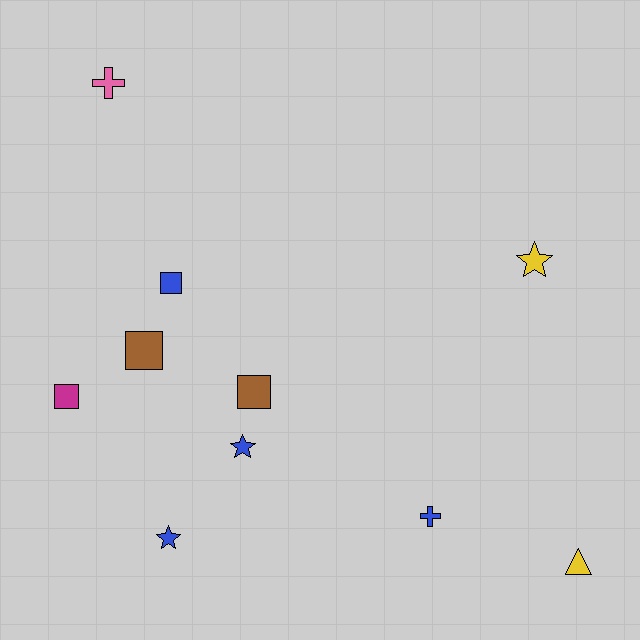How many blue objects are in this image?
There are 4 blue objects.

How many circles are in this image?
There are no circles.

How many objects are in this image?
There are 10 objects.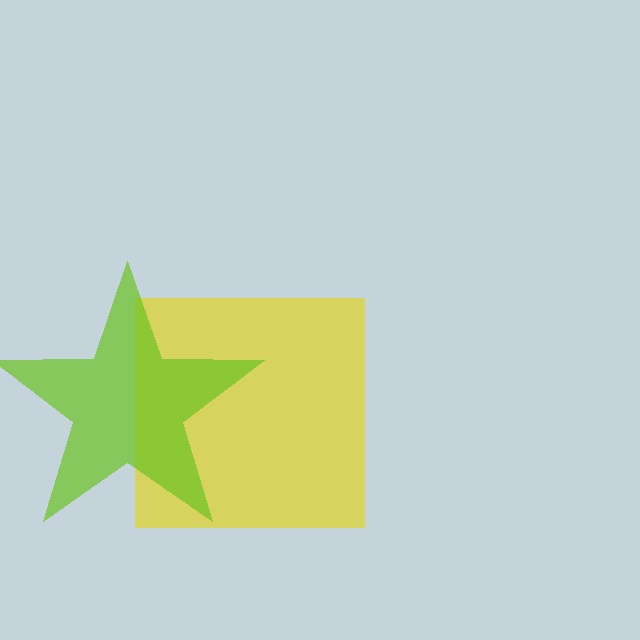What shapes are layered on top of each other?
The layered shapes are: a yellow square, a lime star.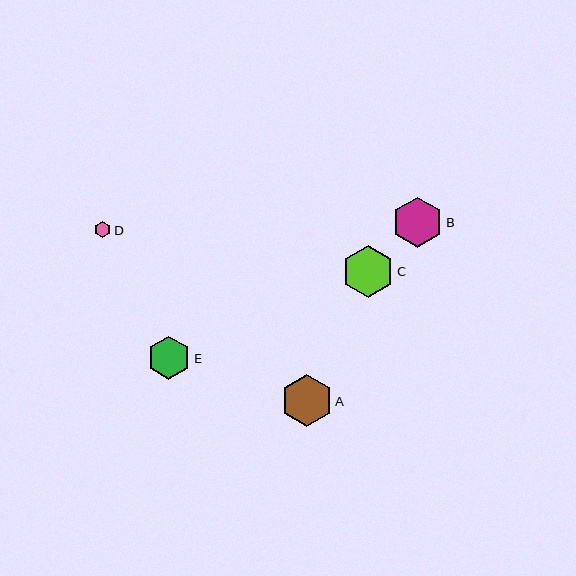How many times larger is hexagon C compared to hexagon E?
Hexagon C is approximately 1.2 times the size of hexagon E.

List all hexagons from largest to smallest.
From largest to smallest: C, A, B, E, D.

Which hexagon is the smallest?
Hexagon D is the smallest with a size of approximately 16 pixels.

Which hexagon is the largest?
Hexagon C is the largest with a size of approximately 52 pixels.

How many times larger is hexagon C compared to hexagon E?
Hexagon C is approximately 1.2 times the size of hexagon E.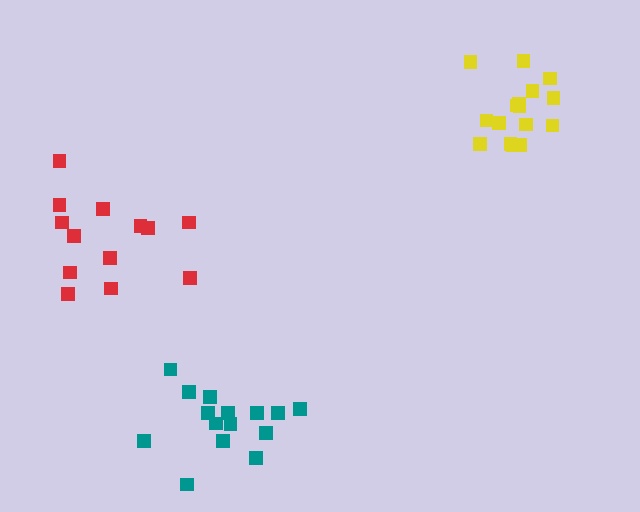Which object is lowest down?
The teal cluster is bottommost.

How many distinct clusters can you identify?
There are 3 distinct clusters.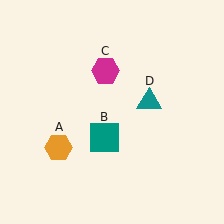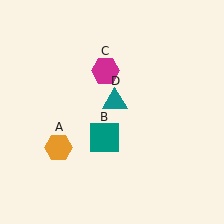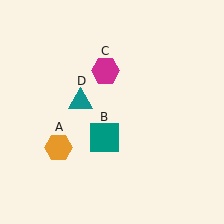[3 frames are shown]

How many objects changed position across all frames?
1 object changed position: teal triangle (object D).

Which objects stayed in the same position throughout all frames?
Orange hexagon (object A) and teal square (object B) and magenta hexagon (object C) remained stationary.